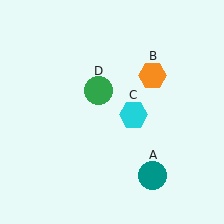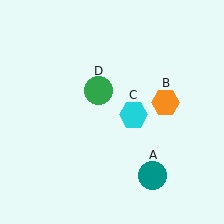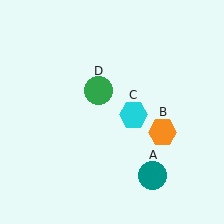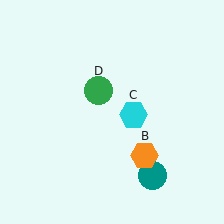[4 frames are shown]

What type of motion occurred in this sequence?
The orange hexagon (object B) rotated clockwise around the center of the scene.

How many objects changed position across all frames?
1 object changed position: orange hexagon (object B).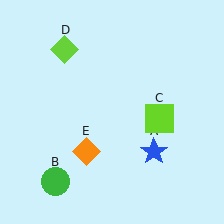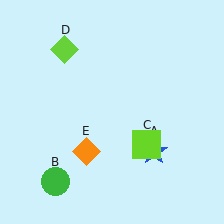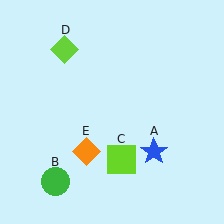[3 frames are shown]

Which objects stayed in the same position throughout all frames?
Blue star (object A) and green circle (object B) and lime diamond (object D) and orange diamond (object E) remained stationary.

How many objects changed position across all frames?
1 object changed position: lime square (object C).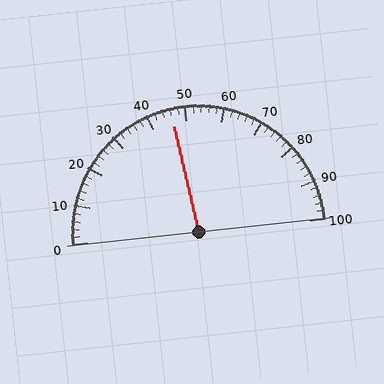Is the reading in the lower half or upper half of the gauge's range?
The reading is in the lower half of the range (0 to 100).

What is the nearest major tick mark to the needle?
The nearest major tick mark is 50.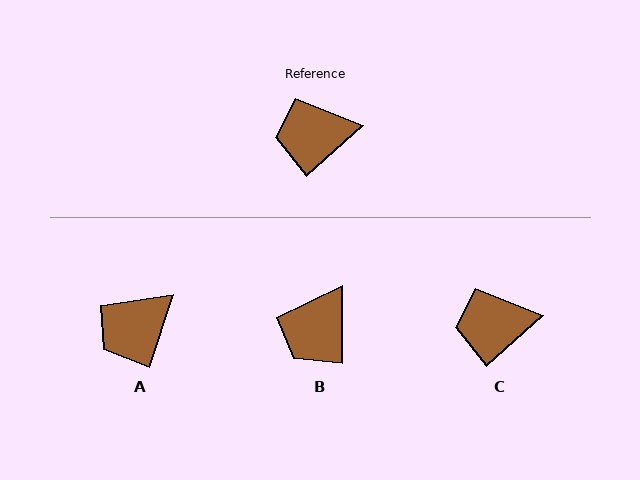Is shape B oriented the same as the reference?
No, it is off by about 47 degrees.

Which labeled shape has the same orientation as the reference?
C.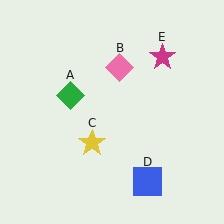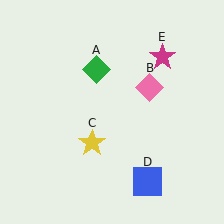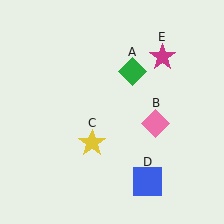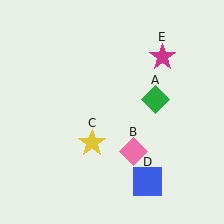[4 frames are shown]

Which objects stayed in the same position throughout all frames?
Yellow star (object C) and blue square (object D) and magenta star (object E) remained stationary.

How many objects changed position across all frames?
2 objects changed position: green diamond (object A), pink diamond (object B).